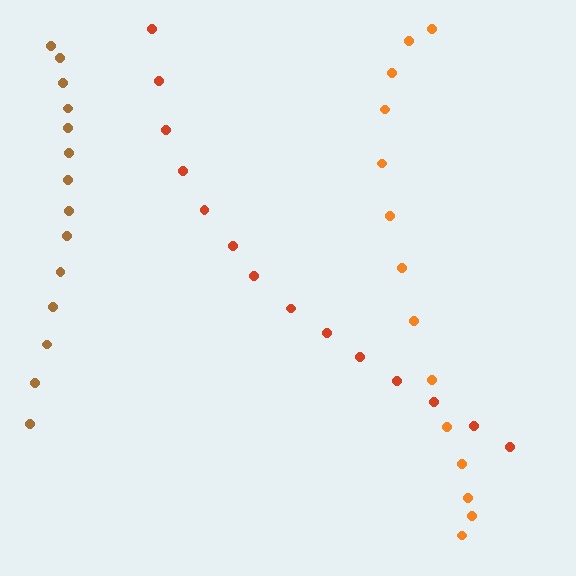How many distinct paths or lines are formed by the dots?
There are 3 distinct paths.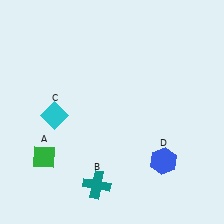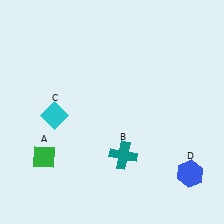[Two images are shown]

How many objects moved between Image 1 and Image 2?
2 objects moved between the two images.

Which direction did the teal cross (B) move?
The teal cross (B) moved up.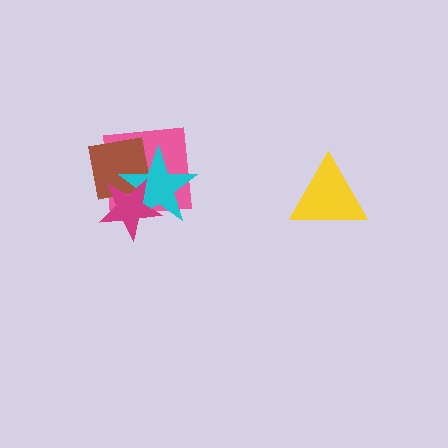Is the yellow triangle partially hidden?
No, no other shape covers it.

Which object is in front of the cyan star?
The magenta star is in front of the cyan star.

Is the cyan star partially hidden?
Yes, it is partially covered by another shape.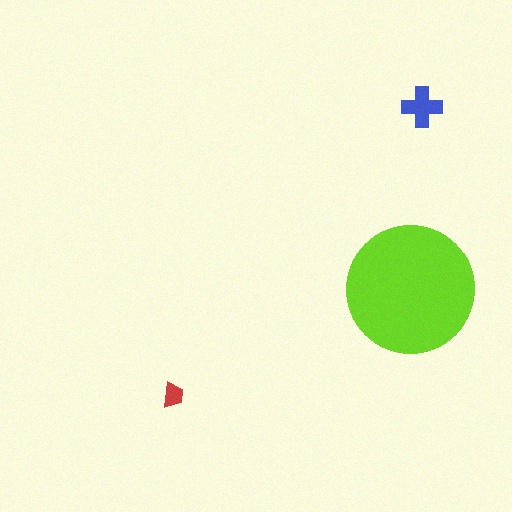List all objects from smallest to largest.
The red trapezoid, the blue cross, the lime circle.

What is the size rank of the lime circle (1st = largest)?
1st.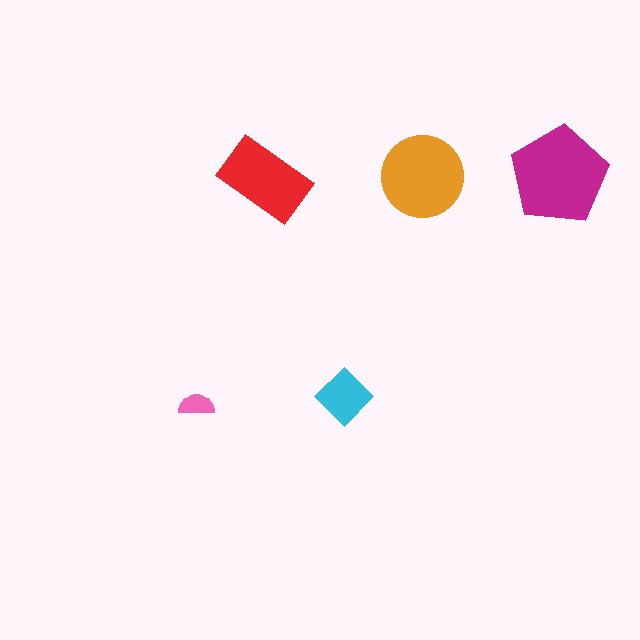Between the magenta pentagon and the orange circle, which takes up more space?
The magenta pentagon.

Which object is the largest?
The magenta pentagon.